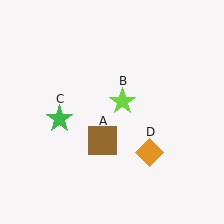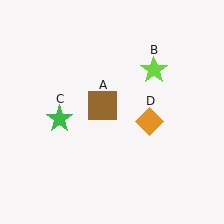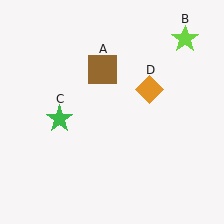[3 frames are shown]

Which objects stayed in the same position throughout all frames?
Green star (object C) remained stationary.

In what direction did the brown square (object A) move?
The brown square (object A) moved up.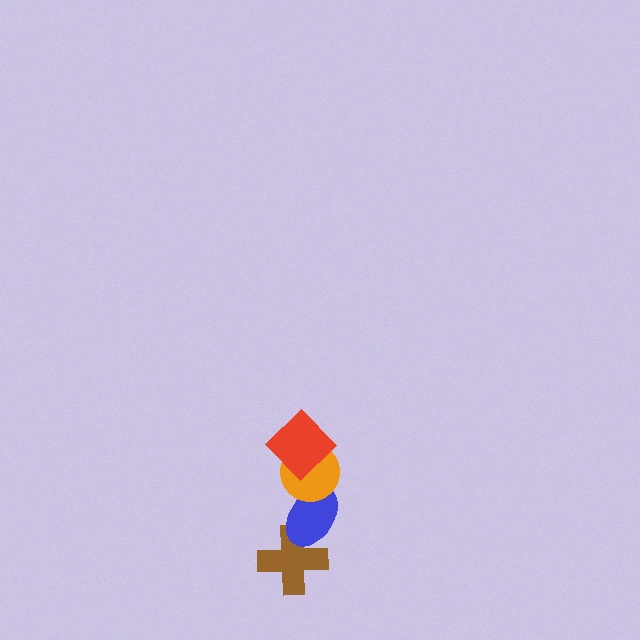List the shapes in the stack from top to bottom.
From top to bottom: the red diamond, the orange circle, the blue ellipse, the brown cross.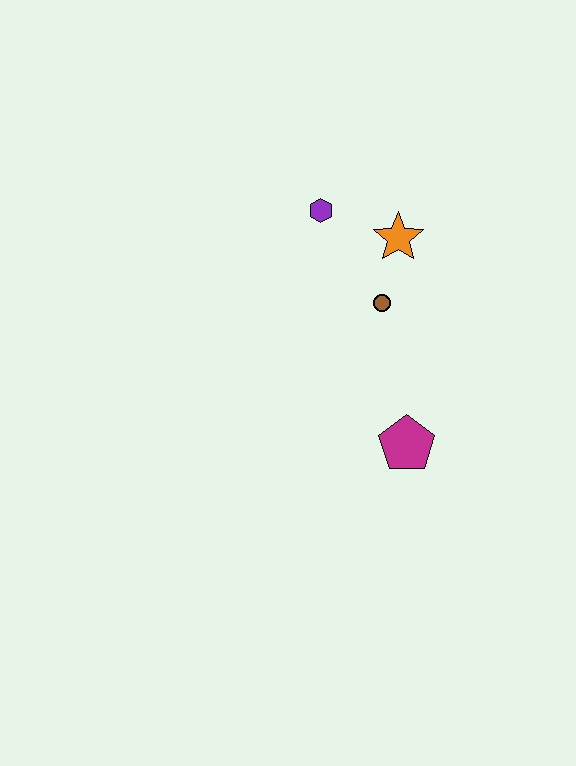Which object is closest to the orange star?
The brown circle is closest to the orange star.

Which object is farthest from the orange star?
The magenta pentagon is farthest from the orange star.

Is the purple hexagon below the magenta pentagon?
No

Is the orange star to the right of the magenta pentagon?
No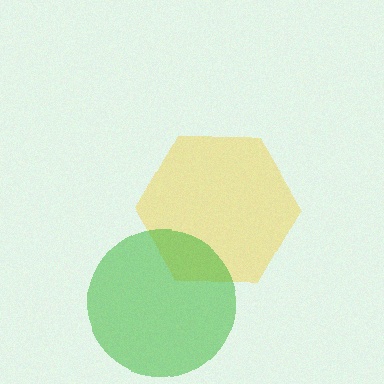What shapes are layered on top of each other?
The layered shapes are: a yellow hexagon, a green circle.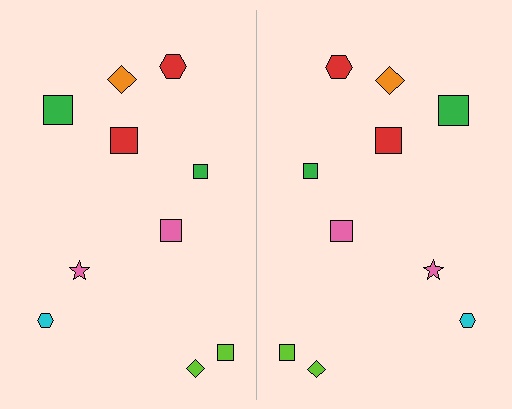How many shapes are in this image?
There are 20 shapes in this image.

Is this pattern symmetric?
Yes, this pattern has bilateral (reflection) symmetry.